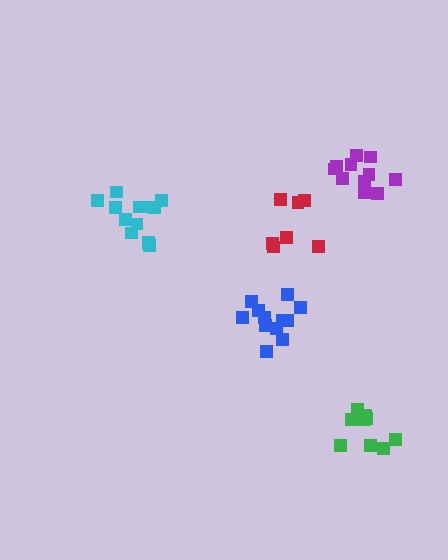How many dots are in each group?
Group 1: 12 dots, Group 2: 7 dots, Group 3: 12 dots, Group 4: 11 dots, Group 5: 9 dots (51 total).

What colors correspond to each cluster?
The clusters are colored: blue, red, cyan, purple, green.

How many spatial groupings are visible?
There are 5 spatial groupings.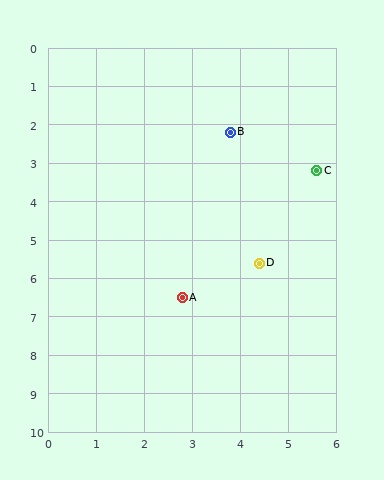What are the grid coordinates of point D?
Point D is at approximately (4.4, 5.6).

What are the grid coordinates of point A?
Point A is at approximately (2.8, 6.5).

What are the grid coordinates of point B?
Point B is at approximately (3.8, 2.2).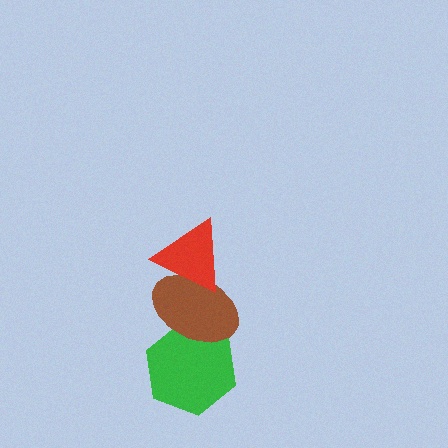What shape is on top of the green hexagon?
The brown ellipse is on top of the green hexagon.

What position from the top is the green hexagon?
The green hexagon is 3rd from the top.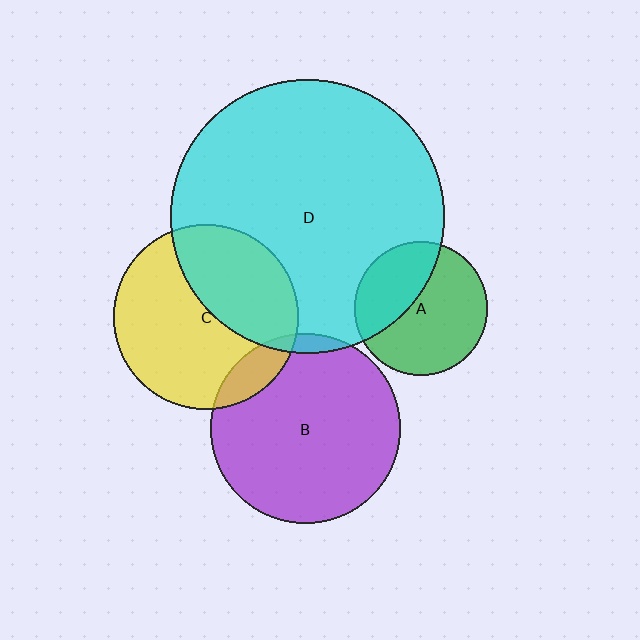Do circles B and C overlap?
Yes.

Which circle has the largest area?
Circle D (cyan).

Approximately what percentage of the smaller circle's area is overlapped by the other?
Approximately 10%.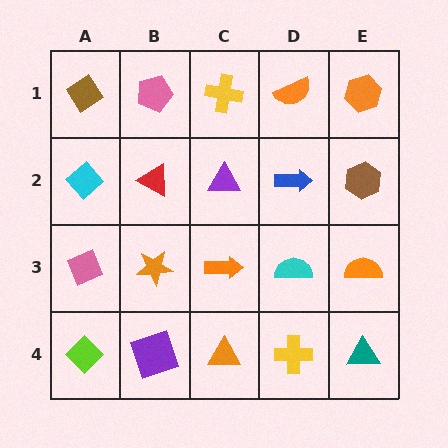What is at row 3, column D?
A cyan semicircle.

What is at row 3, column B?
An orange star.